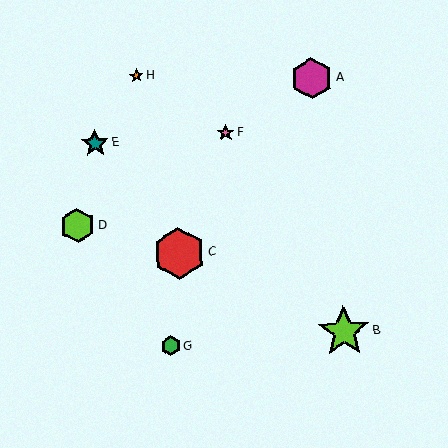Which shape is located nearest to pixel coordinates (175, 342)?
The green hexagon (labeled G) at (171, 346) is nearest to that location.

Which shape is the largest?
The red hexagon (labeled C) is the largest.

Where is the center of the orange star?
The center of the orange star is at (136, 76).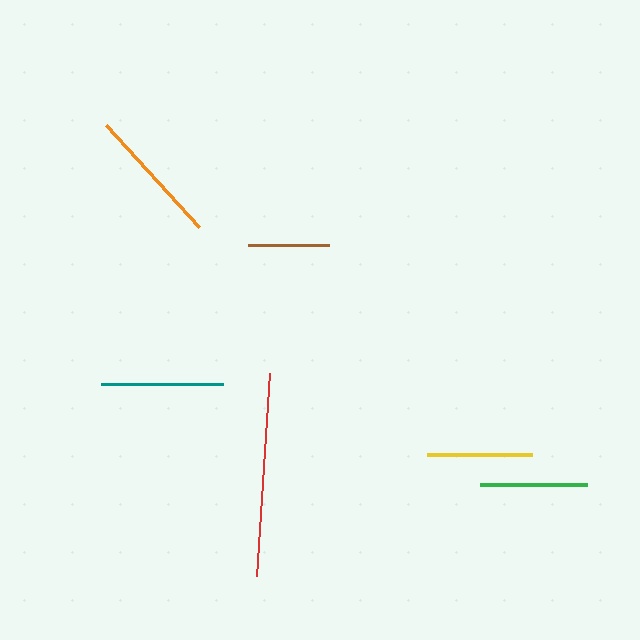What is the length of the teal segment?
The teal segment is approximately 122 pixels long.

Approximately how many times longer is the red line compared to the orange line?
The red line is approximately 1.5 times the length of the orange line.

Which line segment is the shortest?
The brown line is the shortest at approximately 81 pixels.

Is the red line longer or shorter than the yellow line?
The red line is longer than the yellow line.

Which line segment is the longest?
The red line is the longest at approximately 203 pixels.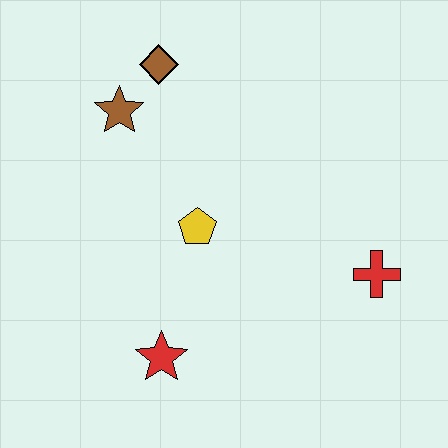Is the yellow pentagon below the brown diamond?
Yes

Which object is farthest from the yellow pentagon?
The red cross is farthest from the yellow pentagon.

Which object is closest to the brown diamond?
The brown star is closest to the brown diamond.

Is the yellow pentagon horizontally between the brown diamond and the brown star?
No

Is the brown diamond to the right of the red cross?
No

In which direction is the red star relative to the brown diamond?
The red star is below the brown diamond.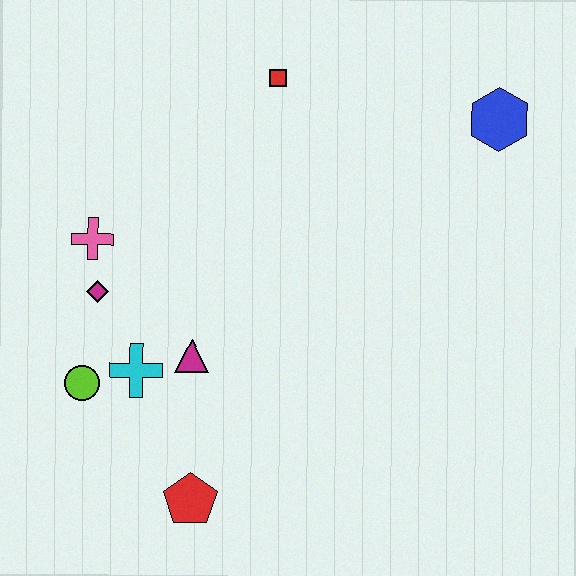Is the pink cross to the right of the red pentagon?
No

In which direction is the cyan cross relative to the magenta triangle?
The cyan cross is to the left of the magenta triangle.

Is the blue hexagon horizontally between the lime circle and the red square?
No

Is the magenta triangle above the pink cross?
No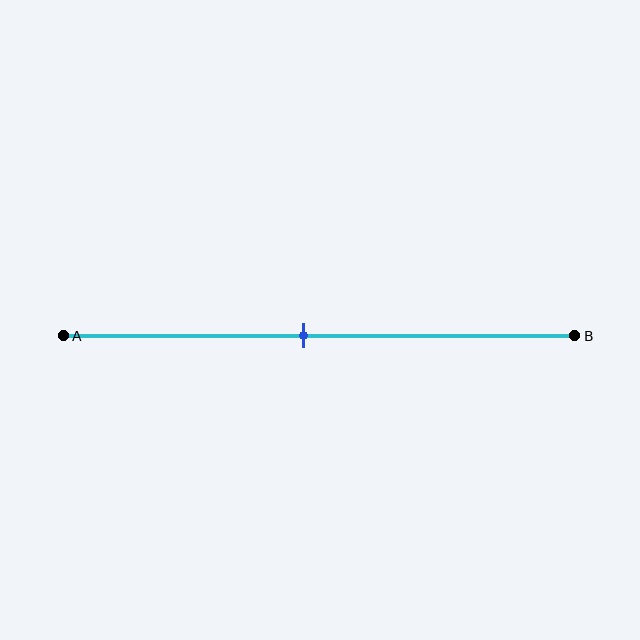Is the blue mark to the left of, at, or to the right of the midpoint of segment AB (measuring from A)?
The blue mark is approximately at the midpoint of segment AB.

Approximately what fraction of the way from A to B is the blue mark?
The blue mark is approximately 45% of the way from A to B.